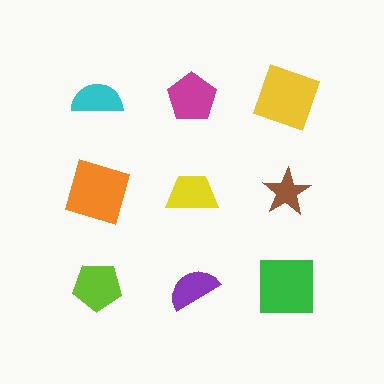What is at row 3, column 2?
A purple semicircle.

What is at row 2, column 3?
A brown star.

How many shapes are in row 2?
3 shapes.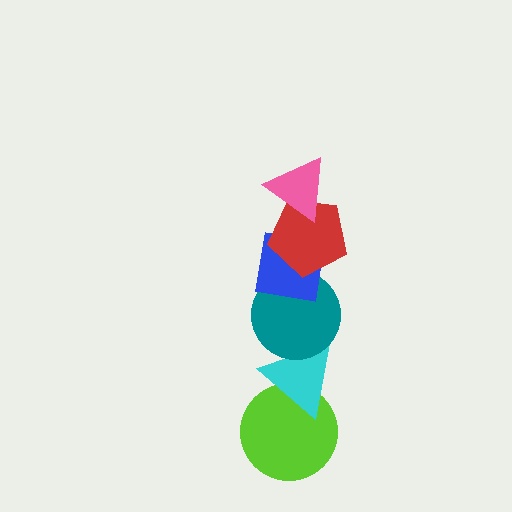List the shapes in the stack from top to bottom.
From top to bottom: the pink triangle, the red pentagon, the blue square, the teal circle, the cyan triangle, the lime circle.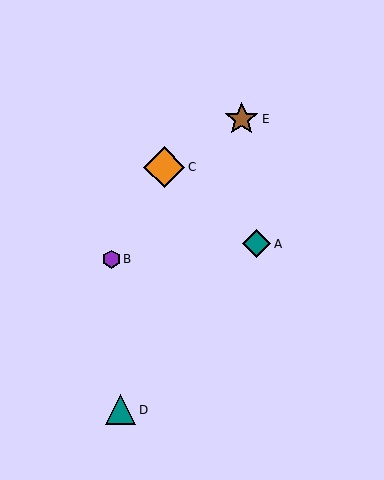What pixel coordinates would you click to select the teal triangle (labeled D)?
Click at (121, 410) to select the teal triangle D.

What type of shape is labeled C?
Shape C is an orange diamond.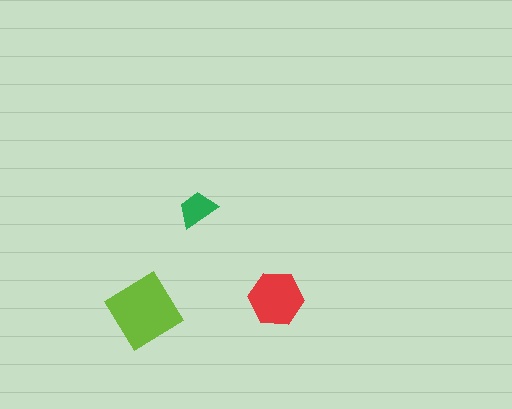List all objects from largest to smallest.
The lime diamond, the red hexagon, the green trapezoid.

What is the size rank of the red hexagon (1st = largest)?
2nd.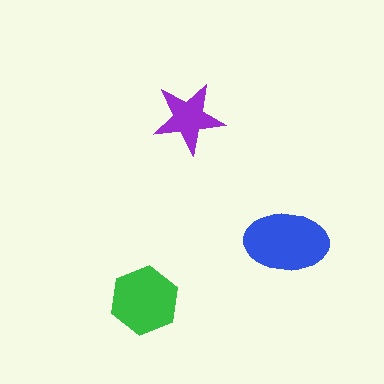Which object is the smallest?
The purple star.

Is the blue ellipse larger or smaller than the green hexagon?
Larger.